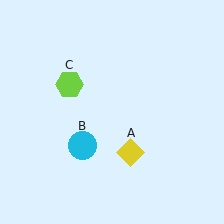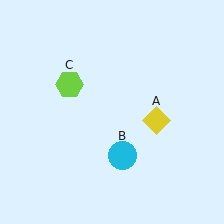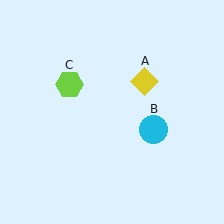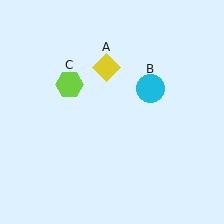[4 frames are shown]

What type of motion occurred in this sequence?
The yellow diamond (object A), cyan circle (object B) rotated counterclockwise around the center of the scene.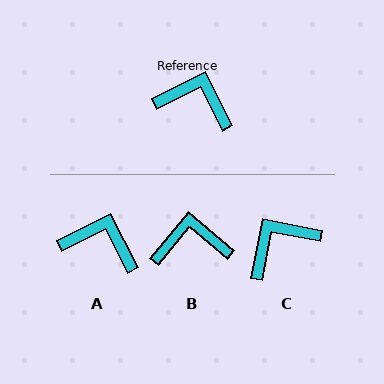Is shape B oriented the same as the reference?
No, it is off by about 23 degrees.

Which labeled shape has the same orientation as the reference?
A.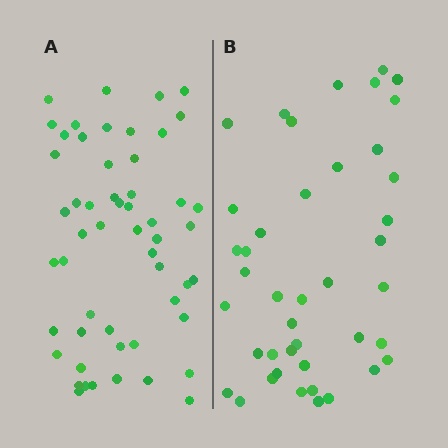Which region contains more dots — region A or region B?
Region A (the left region) has more dots.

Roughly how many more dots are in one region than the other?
Region A has roughly 12 or so more dots than region B.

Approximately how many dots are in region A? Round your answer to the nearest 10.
About 50 dots. (The exact count is 54, which rounds to 50.)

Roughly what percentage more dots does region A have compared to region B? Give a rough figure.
About 30% more.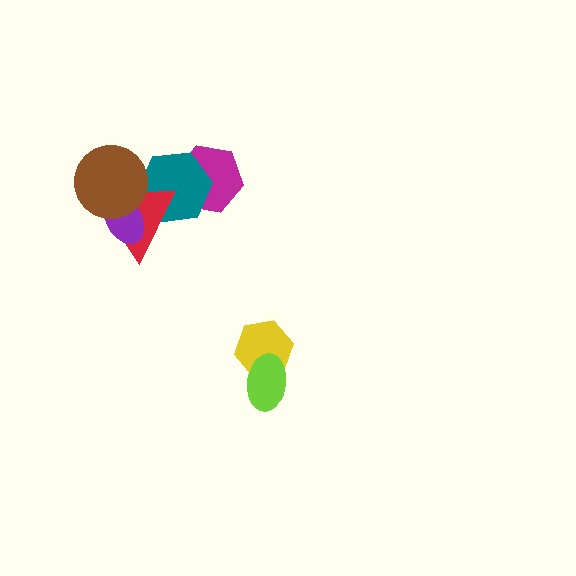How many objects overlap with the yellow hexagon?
1 object overlaps with the yellow hexagon.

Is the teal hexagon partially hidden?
Yes, it is partially covered by another shape.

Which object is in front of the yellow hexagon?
The lime ellipse is in front of the yellow hexagon.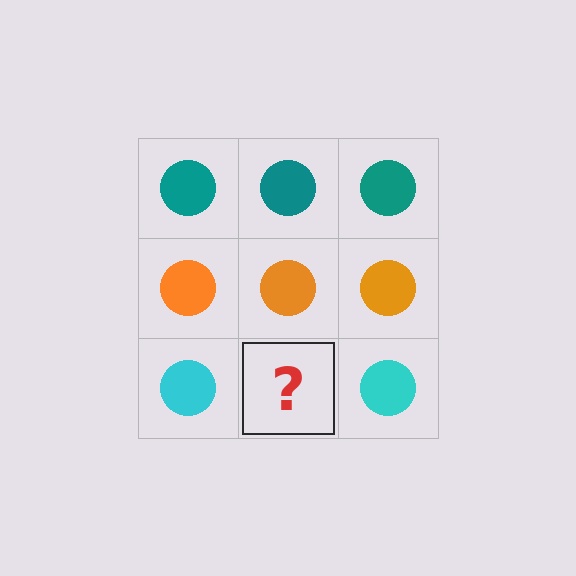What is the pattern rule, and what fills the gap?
The rule is that each row has a consistent color. The gap should be filled with a cyan circle.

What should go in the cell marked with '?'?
The missing cell should contain a cyan circle.